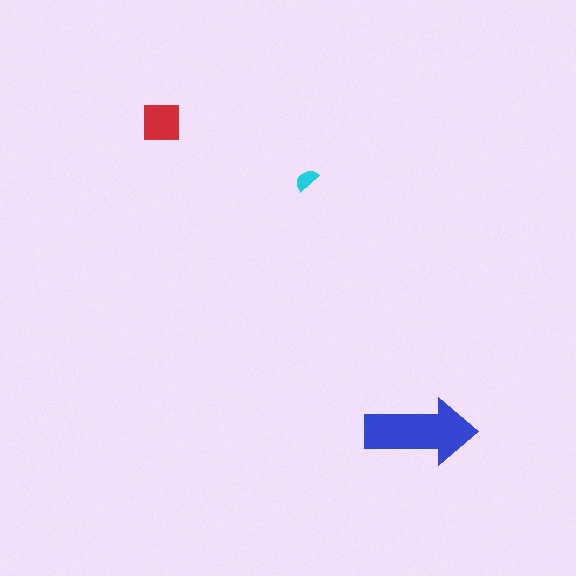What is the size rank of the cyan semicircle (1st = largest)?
3rd.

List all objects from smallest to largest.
The cyan semicircle, the red square, the blue arrow.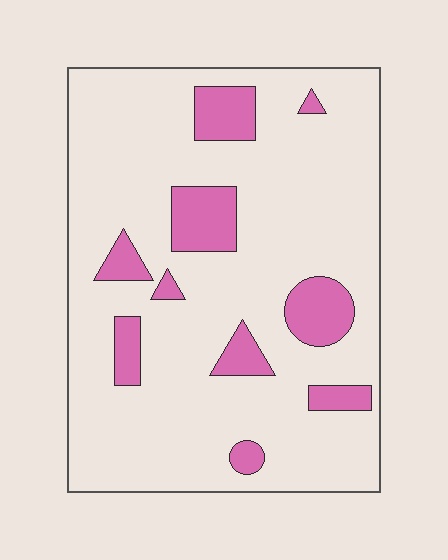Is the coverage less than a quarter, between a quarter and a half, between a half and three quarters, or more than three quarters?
Less than a quarter.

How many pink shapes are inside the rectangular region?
10.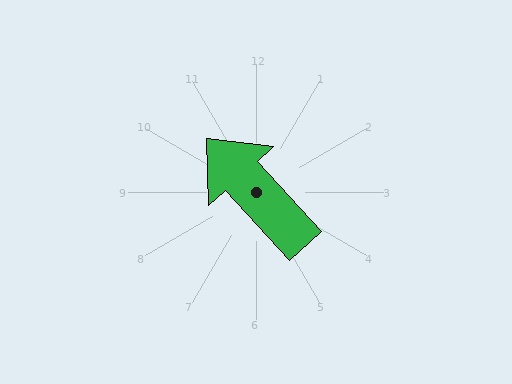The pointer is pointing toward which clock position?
Roughly 11 o'clock.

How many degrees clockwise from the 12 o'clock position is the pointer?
Approximately 318 degrees.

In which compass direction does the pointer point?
Northwest.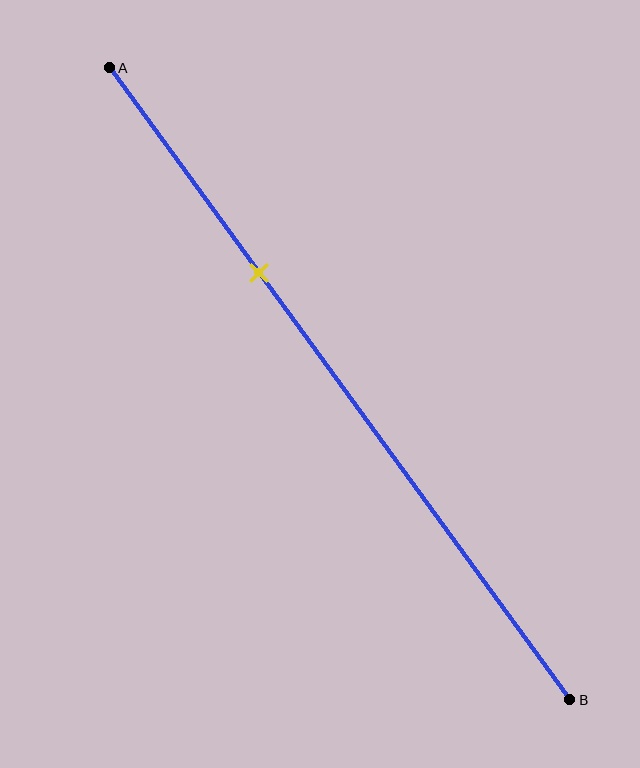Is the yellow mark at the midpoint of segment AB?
No, the mark is at about 30% from A, not at the 50% midpoint.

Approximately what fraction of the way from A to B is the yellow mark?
The yellow mark is approximately 30% of the way from A to B.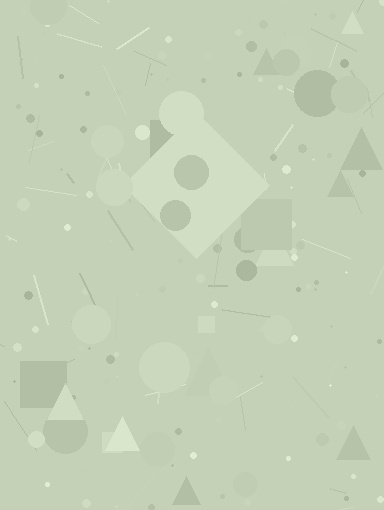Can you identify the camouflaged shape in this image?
The camouflaged shape is a diamond.